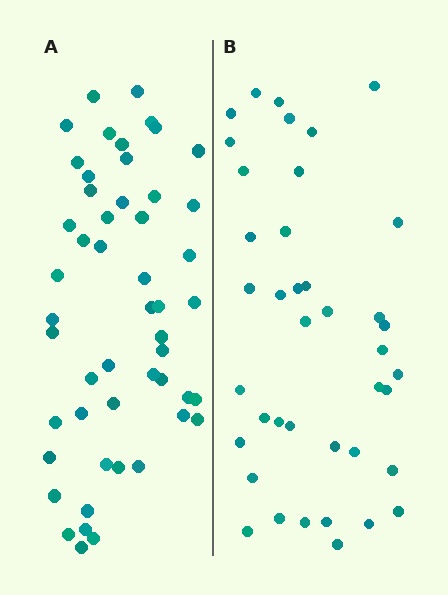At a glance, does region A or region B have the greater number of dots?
Region A (the left region) has more dots.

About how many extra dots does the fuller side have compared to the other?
Region A has roughly 12 or so more dots than region B.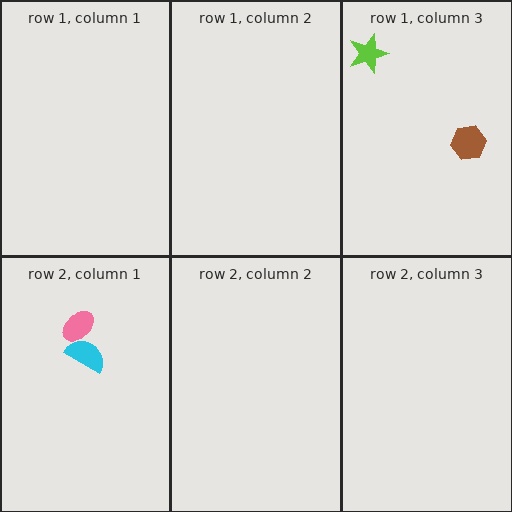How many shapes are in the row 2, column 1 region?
2.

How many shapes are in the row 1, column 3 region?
2.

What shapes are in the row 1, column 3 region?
The brown hexagon, the lime star.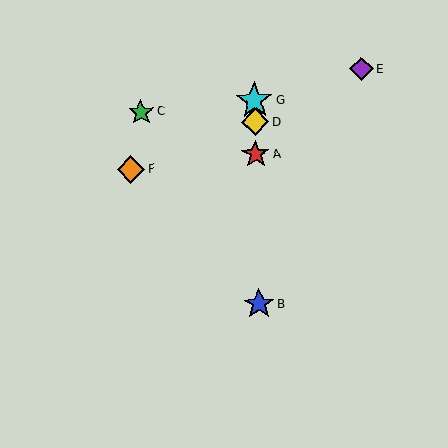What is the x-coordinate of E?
Object E is at x≈361.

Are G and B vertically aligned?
Yes, both are at x≈254.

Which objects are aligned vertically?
Objects A, B, D, G are aligned vertically.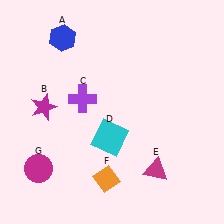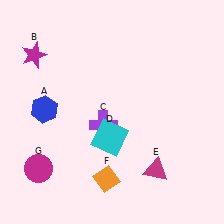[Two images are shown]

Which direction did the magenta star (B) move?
The magenta star (B) moved up.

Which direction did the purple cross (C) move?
The purple cross (C) moved down.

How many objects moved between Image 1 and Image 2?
3 objects moved between the two images.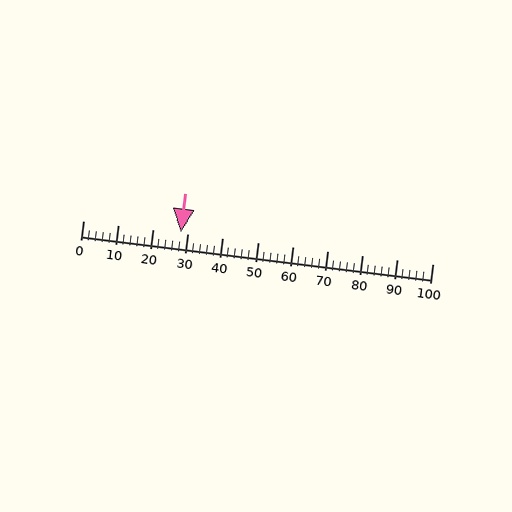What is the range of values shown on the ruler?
The ruler shows values from 0 to 100.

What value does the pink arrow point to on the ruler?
The pink arrow points to approximately 28.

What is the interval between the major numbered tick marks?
The major tick marks are spaced 10 units apart.